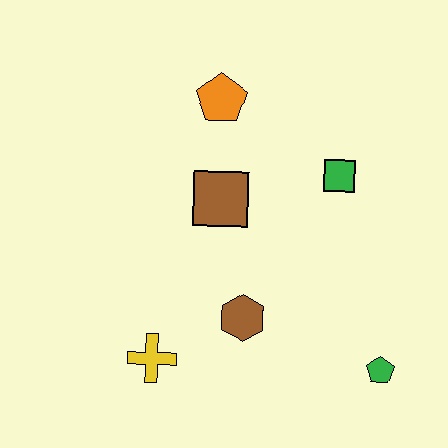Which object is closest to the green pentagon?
The brown hexagon is closest to the green pentagon.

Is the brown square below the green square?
Yes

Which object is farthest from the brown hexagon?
The orange pentagon is farthest from the brown hexagon.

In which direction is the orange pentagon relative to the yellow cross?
The orange pentagon is above the yellow cross.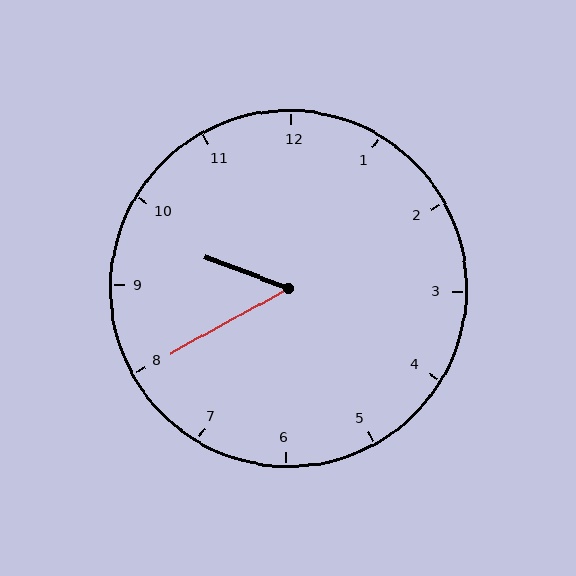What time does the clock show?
9:40.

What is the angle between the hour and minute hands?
Approximately 50 degrees.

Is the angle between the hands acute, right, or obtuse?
It is acute.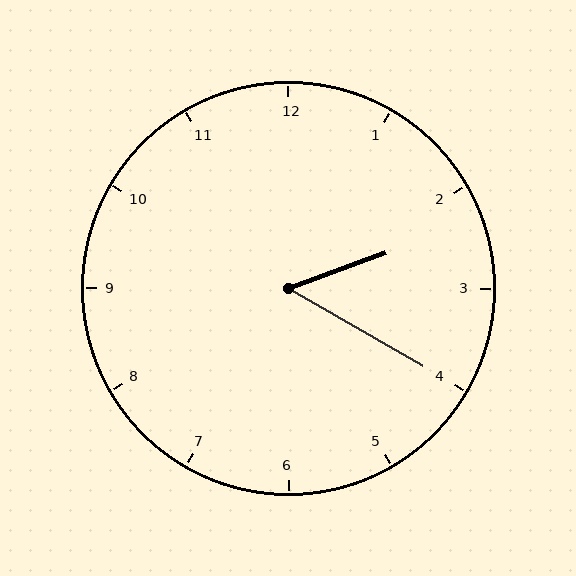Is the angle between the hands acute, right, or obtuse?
It is acute.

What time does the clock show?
2:20.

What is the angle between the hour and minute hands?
Approximately 50 degrees.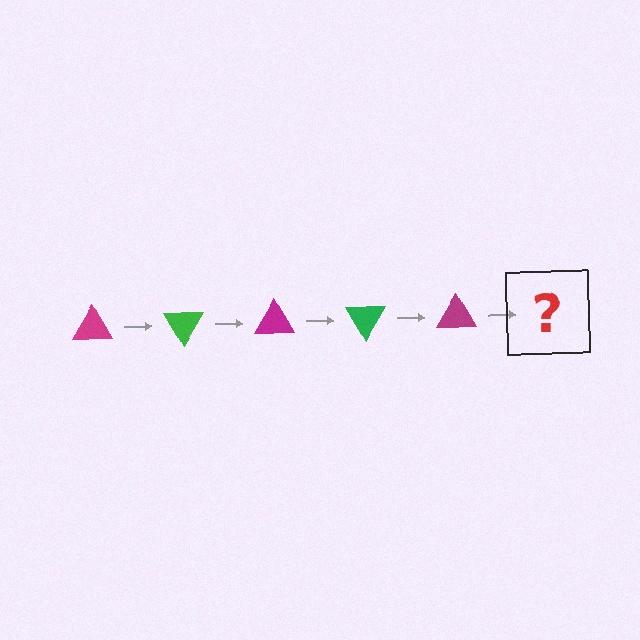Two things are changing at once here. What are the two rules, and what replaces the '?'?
The two rules are that it rotates 60 degrees each step and the color cycles through magenta and green. The '?' should be a green triangle, rotated 300 degrees from the start.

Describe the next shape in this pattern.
It should be a green triangle, rotated 300 degrees from the start.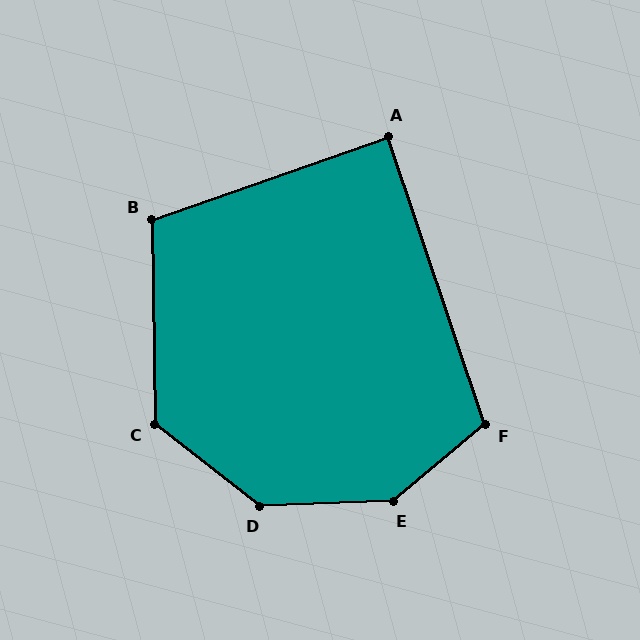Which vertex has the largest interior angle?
E, at approximately 142 degrees.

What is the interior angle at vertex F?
Approximately 111 degrees (obtuse).